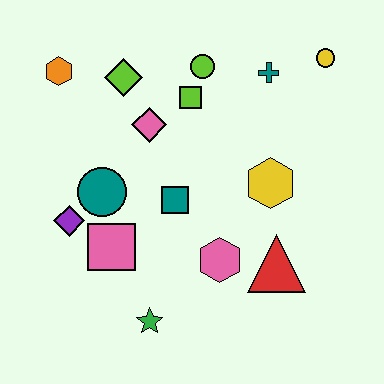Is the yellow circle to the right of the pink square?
Yes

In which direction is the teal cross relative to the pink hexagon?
The teal cross is above the pink hexagon.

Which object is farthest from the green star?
The yellow circle is farthest from the green star.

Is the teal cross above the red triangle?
Yes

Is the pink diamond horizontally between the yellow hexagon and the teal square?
No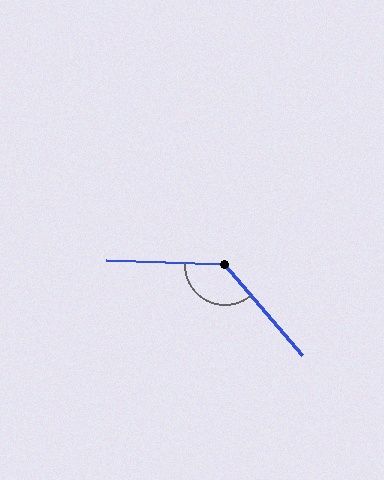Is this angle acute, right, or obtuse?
It is obtuse.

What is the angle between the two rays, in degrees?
Approximately 133 degrees.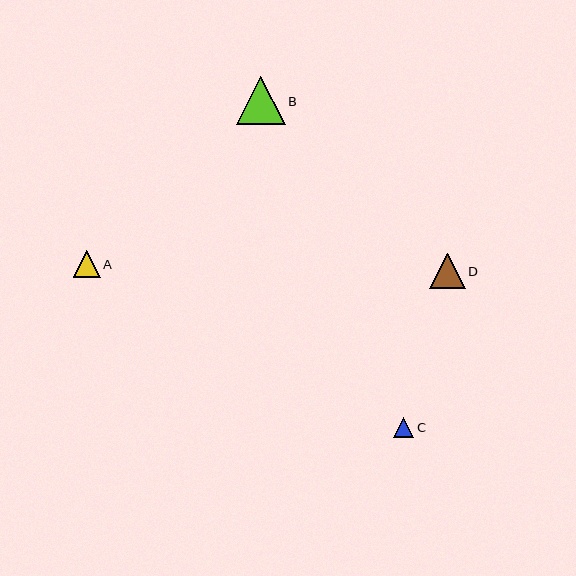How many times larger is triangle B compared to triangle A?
Triangle B is approximately 1.8 times the size of triangle A.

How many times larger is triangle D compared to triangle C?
Triangle D is approximately 1.7 times the size of triangle C.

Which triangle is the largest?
Triangle B is the largest with a size of approximately 48 pixels.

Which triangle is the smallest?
Triangle C is the smallest with a size of approximately 20 pixels.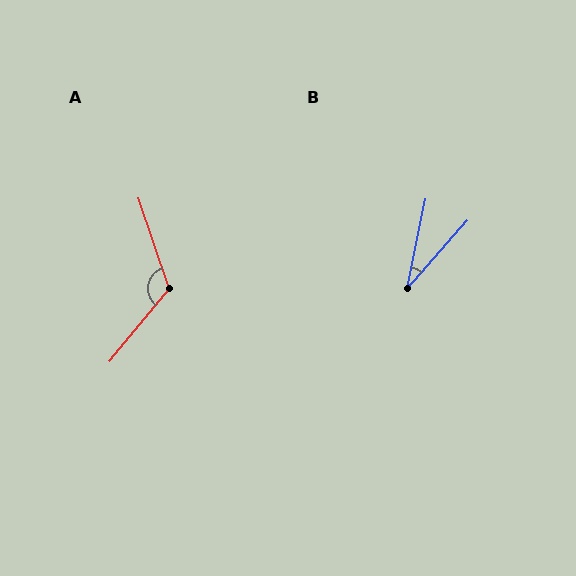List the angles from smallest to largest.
B (30°), A (122°).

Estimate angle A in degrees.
Approximately 122 degrees.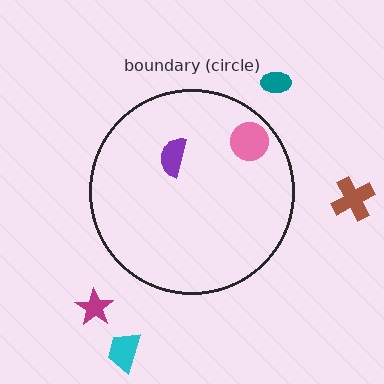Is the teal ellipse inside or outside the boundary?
Outside.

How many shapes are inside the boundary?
2 inside, 4 outside.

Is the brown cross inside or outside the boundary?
Outside.